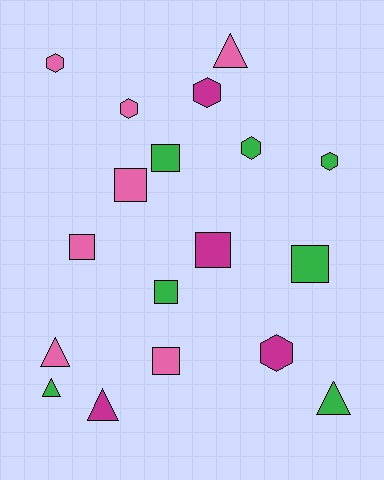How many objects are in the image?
There are 18 objects.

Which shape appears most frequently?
Square, with 7 objects.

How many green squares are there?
There are 3 green squares.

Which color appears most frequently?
Pink, with 7 objects.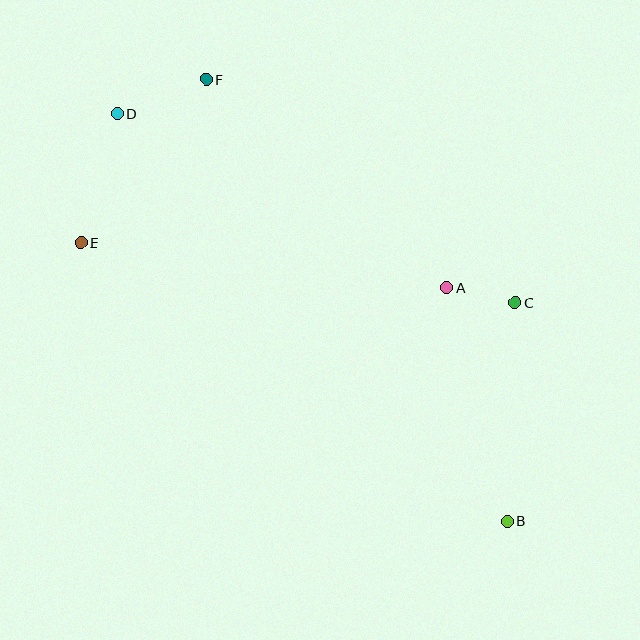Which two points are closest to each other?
Points A and C are closest to each other.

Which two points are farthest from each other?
Points B and D are farthest from each other.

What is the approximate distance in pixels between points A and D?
The distance between A and D is approximately 372 pixels.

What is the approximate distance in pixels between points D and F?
The distance between D and F is approximately 95 pixels.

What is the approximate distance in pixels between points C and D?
The distance between C and D is approximately 440 pixels.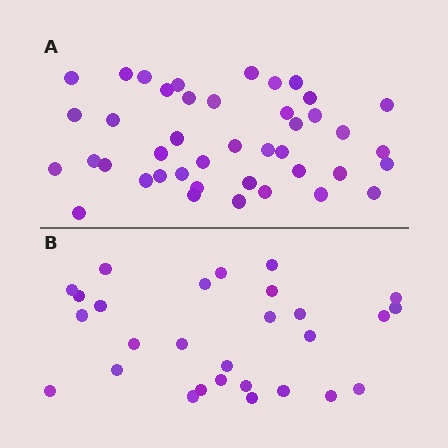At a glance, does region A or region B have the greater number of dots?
Region A (the top region) has more dots.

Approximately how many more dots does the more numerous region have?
Region A has approximately 15 more dots than region B.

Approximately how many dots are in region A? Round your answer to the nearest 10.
About 40 dots. (The exact count is 42, which rounds to 40.)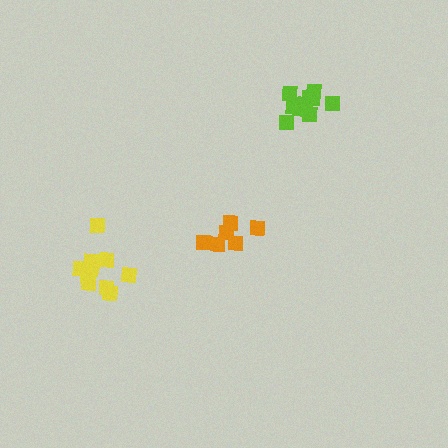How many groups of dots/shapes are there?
There are 3 groups.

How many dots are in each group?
Group 1: 12 dots, Group 2: 11 dots, Group 3: 6 dots (29 total).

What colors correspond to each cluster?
The clusters are colored: lime, yellow, orange.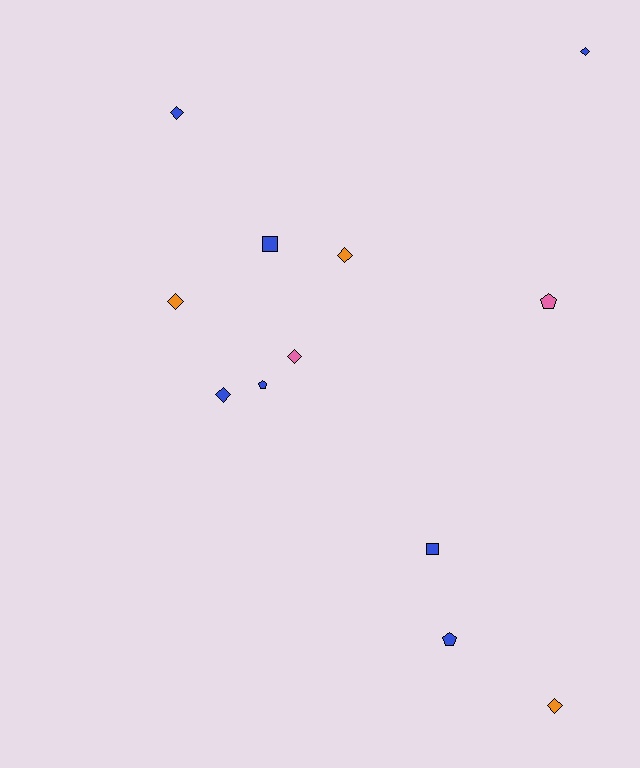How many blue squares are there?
There are 2 blue squares.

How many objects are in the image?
There are 12 objects.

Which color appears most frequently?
Blue, with 7 objects.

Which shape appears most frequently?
Diamond, with 7 objects.